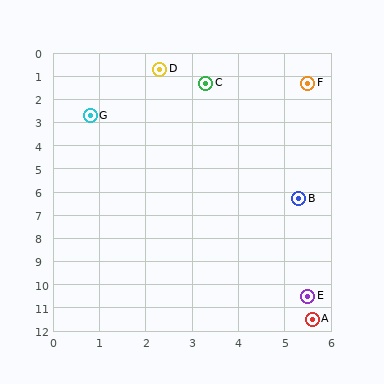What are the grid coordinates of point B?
Point B is at approximately (5.3, 6.3).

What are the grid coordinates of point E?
Point E is at approximately (5.5, 10.5).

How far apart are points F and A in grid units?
Points F and A are about 10.2 grid units apart.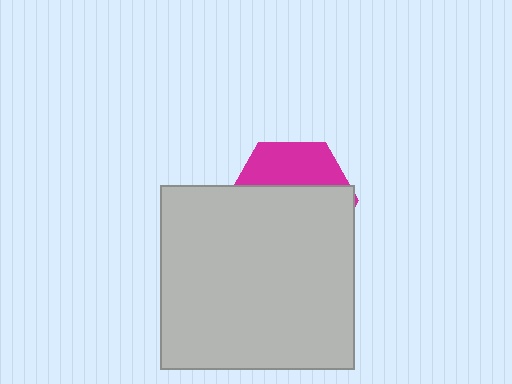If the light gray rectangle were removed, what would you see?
You would see the complete magenta hexagon.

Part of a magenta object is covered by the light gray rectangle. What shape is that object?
It is a hexagon.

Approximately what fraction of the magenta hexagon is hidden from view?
Roughly 66% of the magenta hexagon is hidden behind the light gray rectangle.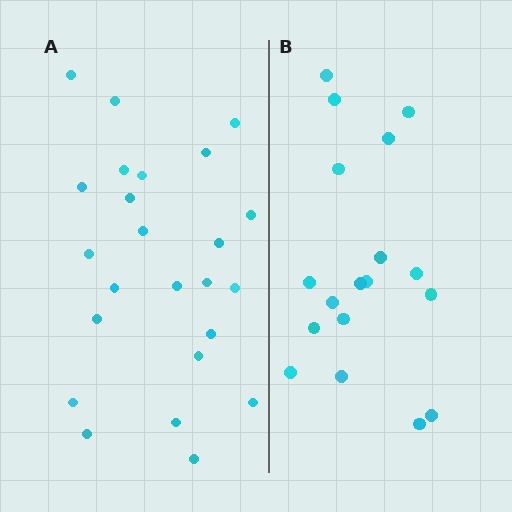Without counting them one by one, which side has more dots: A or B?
Region A (the left region) has more dots.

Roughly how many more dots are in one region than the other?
Region A has about 6 more dots than region B.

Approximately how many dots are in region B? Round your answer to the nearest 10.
About 20 dots. (The exact count is 18, which rounds to 20.)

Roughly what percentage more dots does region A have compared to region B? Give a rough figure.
About 35% more.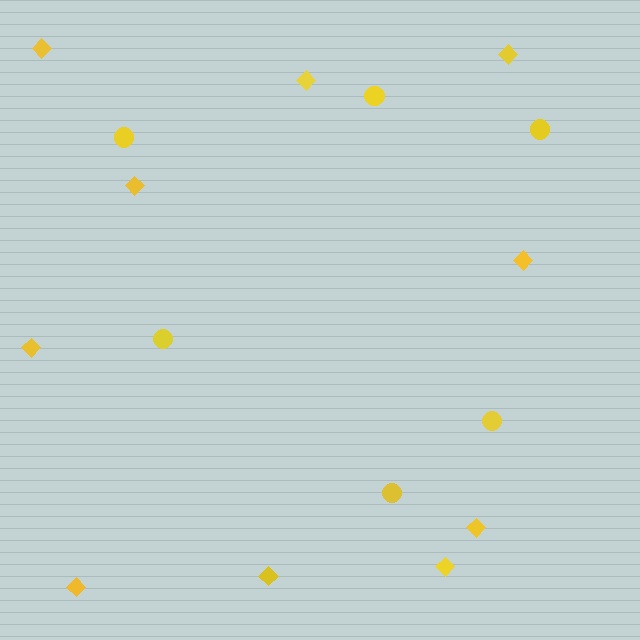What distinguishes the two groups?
There are 2 groups: one group of circles (6) and one group of diamonds (10).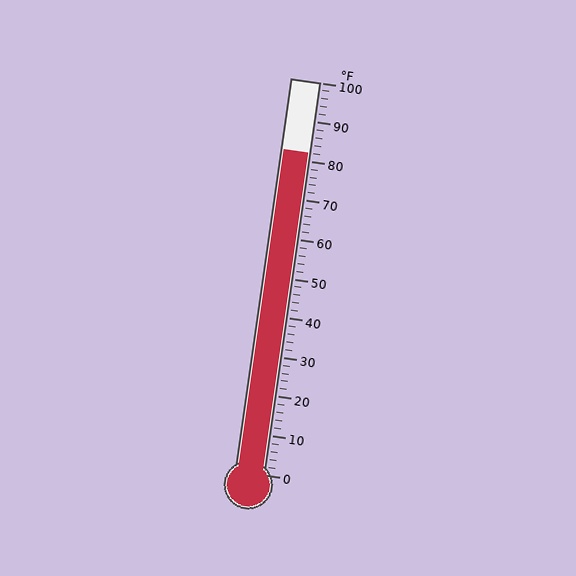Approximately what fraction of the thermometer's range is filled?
The thermometer is filled to approximately 80% of its range.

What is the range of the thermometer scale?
The thermometer scale ranges from 0°F to 100°F.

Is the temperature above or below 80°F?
The temperature is above 80°F.